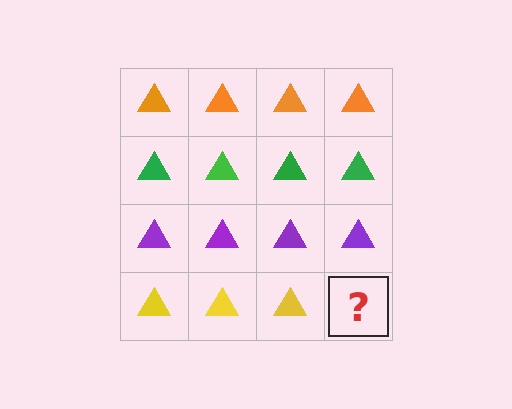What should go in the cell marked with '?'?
The missing cell should contain a yellow triangle.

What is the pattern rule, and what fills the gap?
The rule is that each row has a consistent color. The gap should be filled with a yellow triangle.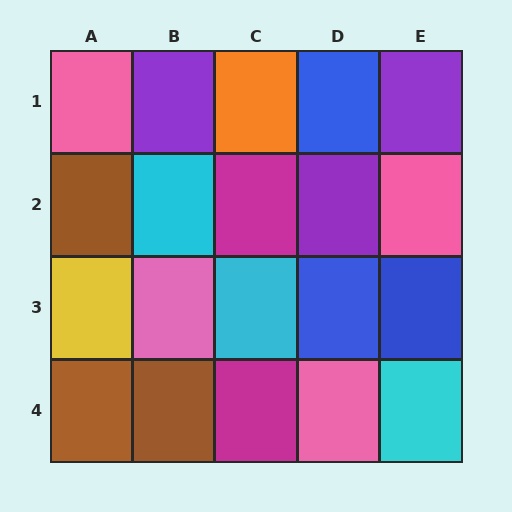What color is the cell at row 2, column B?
Cyan.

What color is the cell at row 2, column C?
Magenta.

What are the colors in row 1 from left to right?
Pink, purple, orange, blue, purple.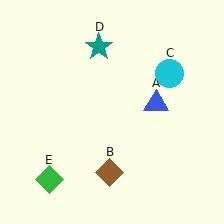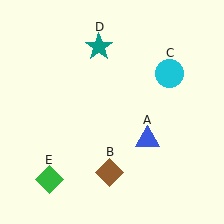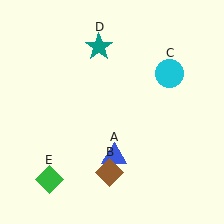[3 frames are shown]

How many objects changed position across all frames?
1 object changed position: blue triangle (object A).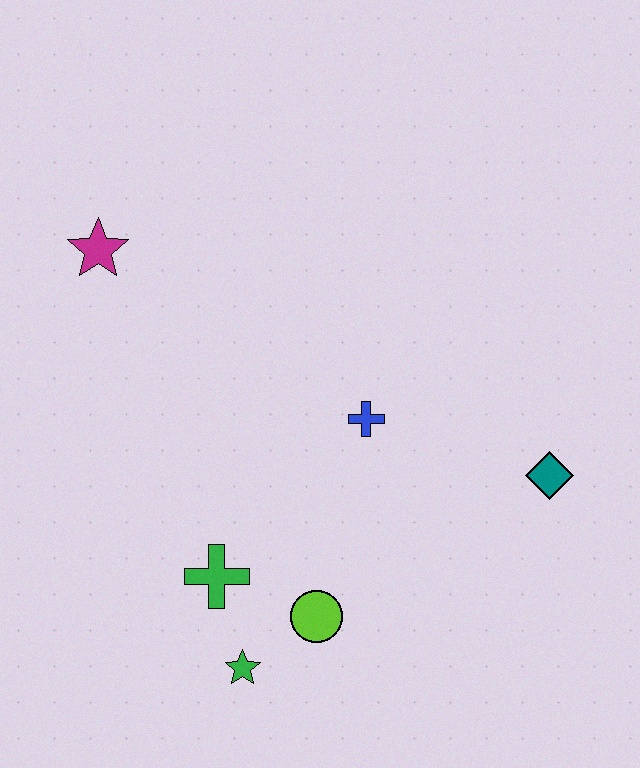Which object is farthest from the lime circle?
The magenta star is farthest from the lime circle.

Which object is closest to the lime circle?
The green star is closest to the lime circle.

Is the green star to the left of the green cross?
No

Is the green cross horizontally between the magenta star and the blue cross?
Yes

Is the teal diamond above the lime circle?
Yes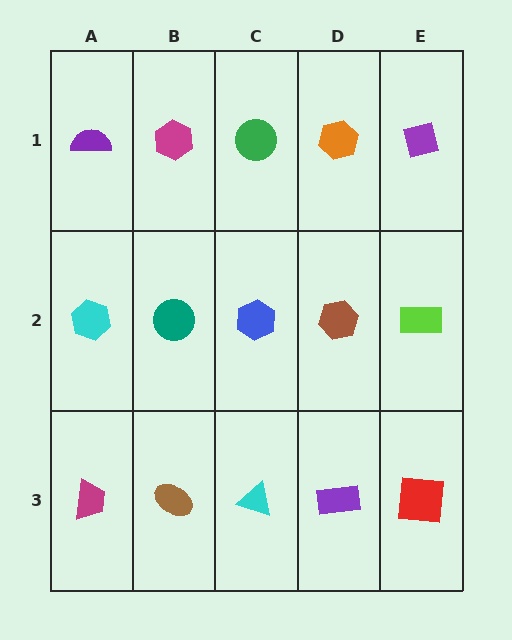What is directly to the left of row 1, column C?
A magenta hexagon.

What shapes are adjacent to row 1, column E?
A lime rectangle (row 2, column E), an orange hexagon (row 1, column D).